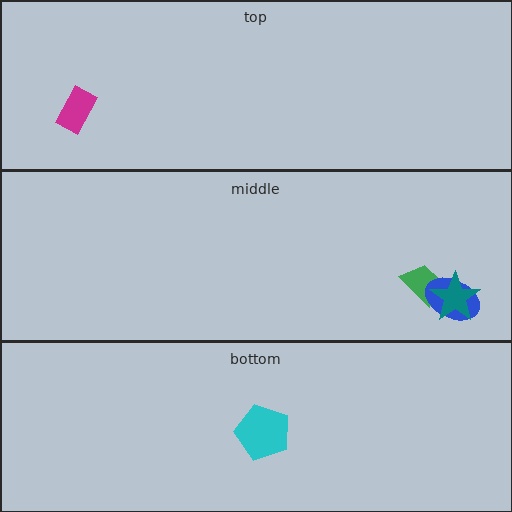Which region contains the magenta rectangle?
The top region.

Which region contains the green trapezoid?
The middle region.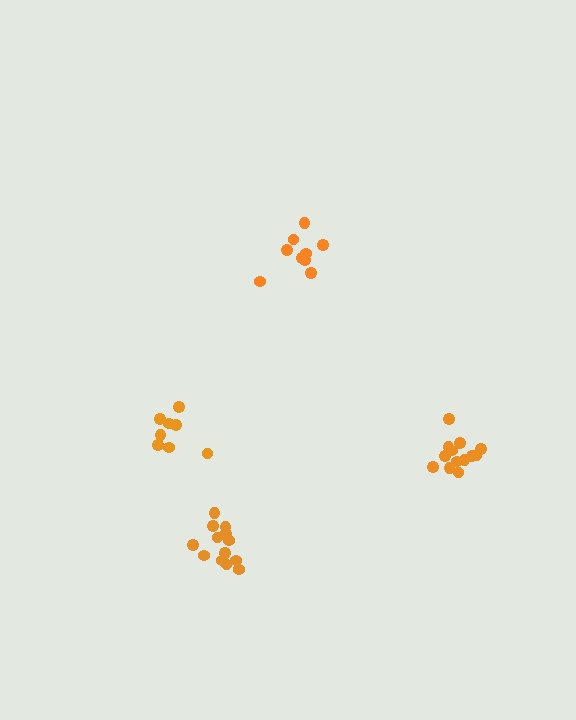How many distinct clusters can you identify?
There are 4 distinct clusters.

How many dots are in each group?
Group 1: 8 dots, Group 2: 13 dots, Group 3: 14 dots, Group 4: 9 dots (44 total).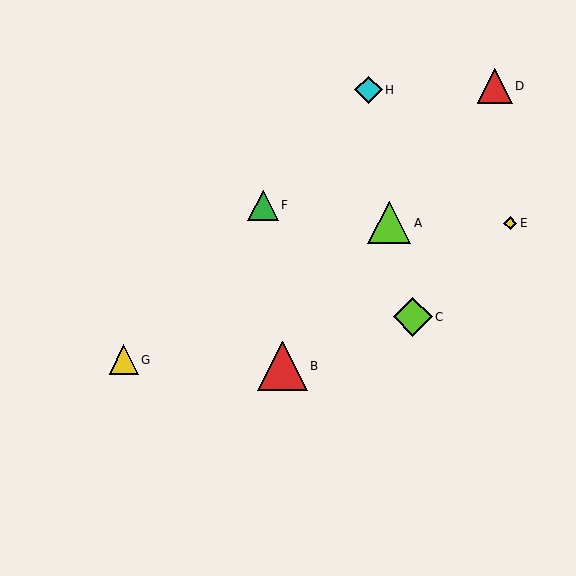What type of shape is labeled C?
Shape C is a lime diamond.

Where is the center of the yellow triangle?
The center of the yellow triangle is at (124, 360).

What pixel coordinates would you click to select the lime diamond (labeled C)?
Click at (413, 317) to select the lime diamond C.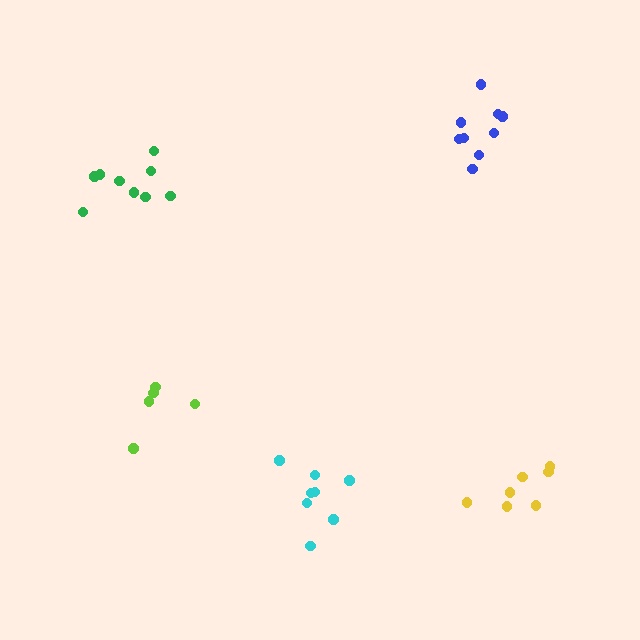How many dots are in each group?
Group 1: 9 dots, Group 2: 8 dots, Group 3: 7 dots, Group 4: 5 dots, Group 5: 9 dots (38 total).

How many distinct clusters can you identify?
There are 5 distinct clusters.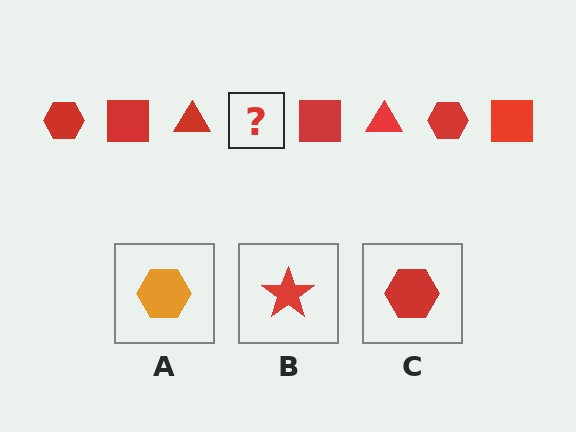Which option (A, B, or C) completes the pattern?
C.